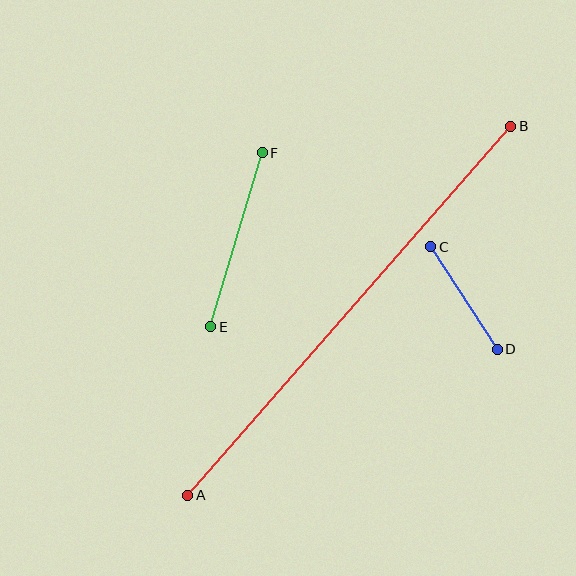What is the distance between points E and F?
The distance is approximately 181 pixels.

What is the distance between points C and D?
The distance is approximately 123 pixels.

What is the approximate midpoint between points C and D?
The midpoint is at approximately (464, 298) pixels.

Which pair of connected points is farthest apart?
Points A and B are farthest apart.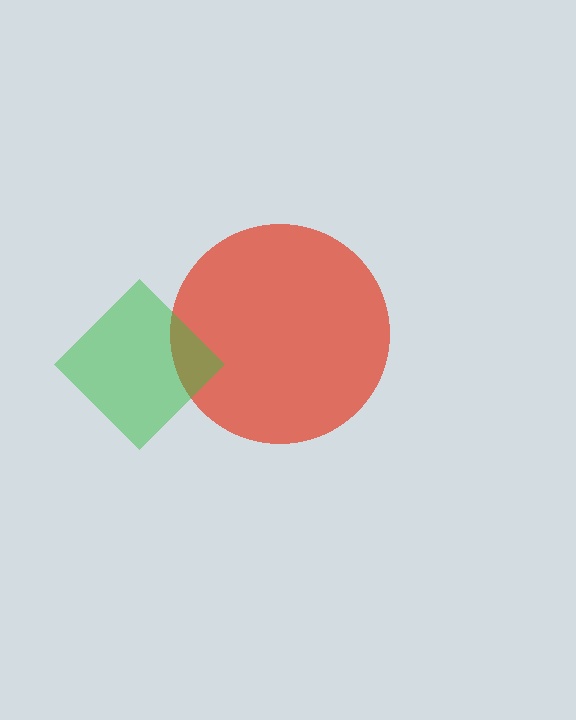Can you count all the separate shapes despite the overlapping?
Yes, there are 2 separate shapes.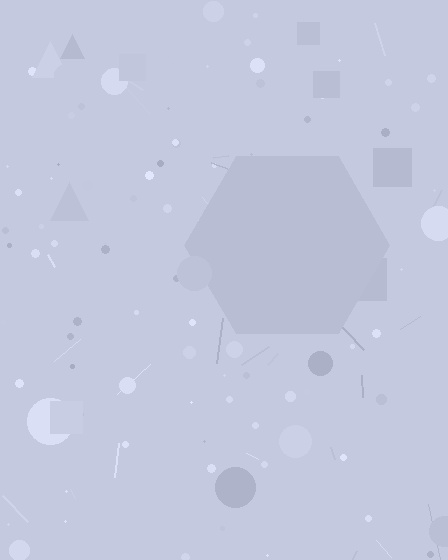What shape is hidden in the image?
A hexagon is hidden in the image.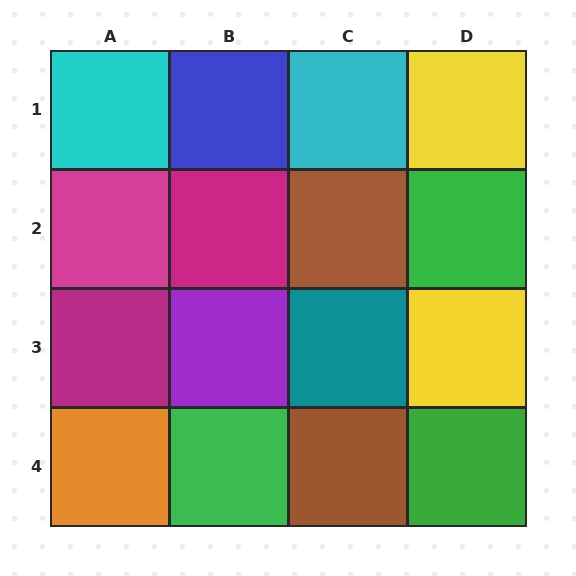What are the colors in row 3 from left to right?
Magenta, purple, teal, yellow.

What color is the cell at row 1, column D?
Yellow.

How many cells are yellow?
2 cells are yellow.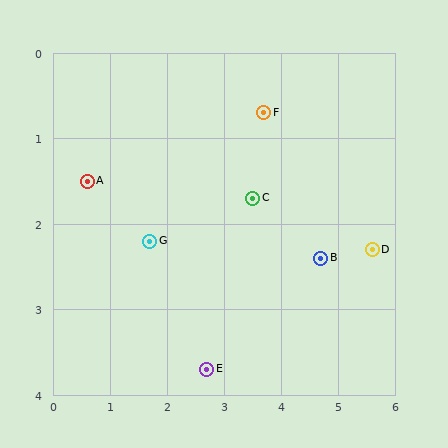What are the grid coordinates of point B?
Point B is at approximately (4.7, 2.4).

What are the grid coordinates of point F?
Point F is at approximately (3.7, 0.7).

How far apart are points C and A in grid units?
Points C and A are about 2.9 grid units apart.